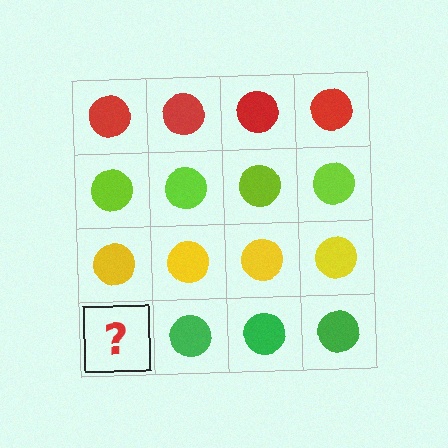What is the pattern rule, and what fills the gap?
The rule is that each row has a consistent color. The gap should be filled with a green circle.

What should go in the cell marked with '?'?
The missing cell should contain a green circle.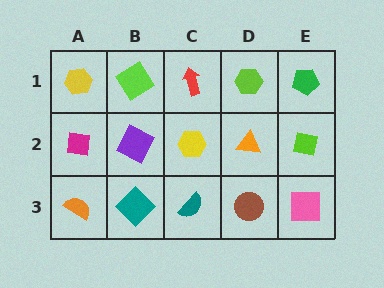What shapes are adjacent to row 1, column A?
A magenta square (row 2, column A), a lime diamond (row 1, column B).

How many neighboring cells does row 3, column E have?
2.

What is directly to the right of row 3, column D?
A pink square.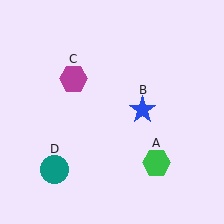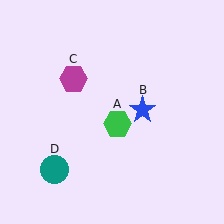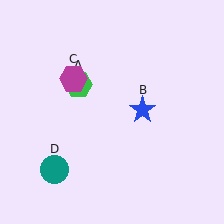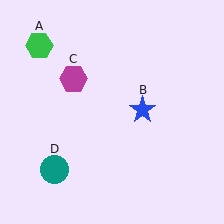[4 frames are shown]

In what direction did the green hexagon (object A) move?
The green hexagon (object A) moved up and to the left.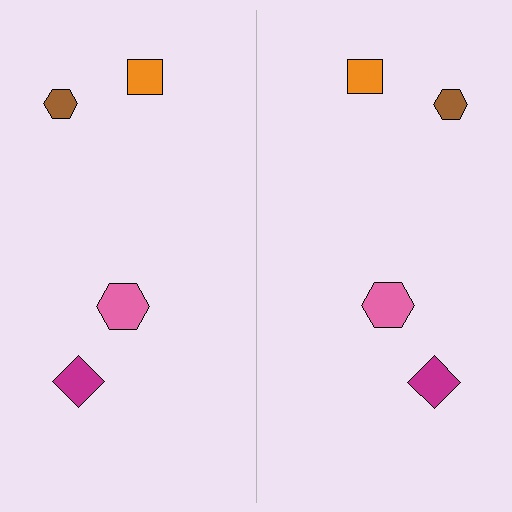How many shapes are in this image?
There are 8 shapes in this image.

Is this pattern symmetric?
Yes, this pattern has bilateral (reflection) symmetry.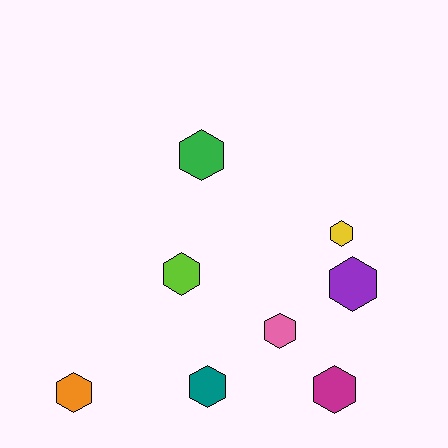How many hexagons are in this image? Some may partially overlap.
There are 8 hexagons.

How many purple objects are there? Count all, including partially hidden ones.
There is 1 purple object.